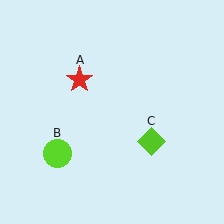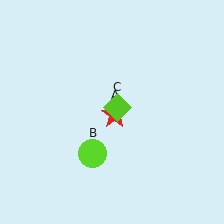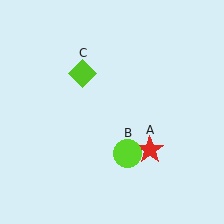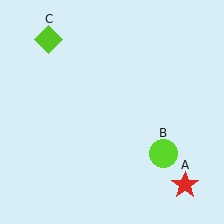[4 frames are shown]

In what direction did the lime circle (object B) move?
The lime circle (object B) moved right.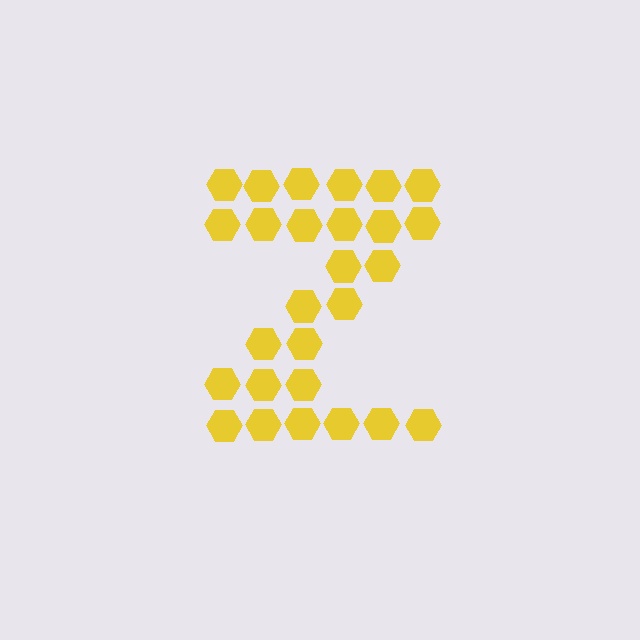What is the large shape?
The large shape is the letter Z.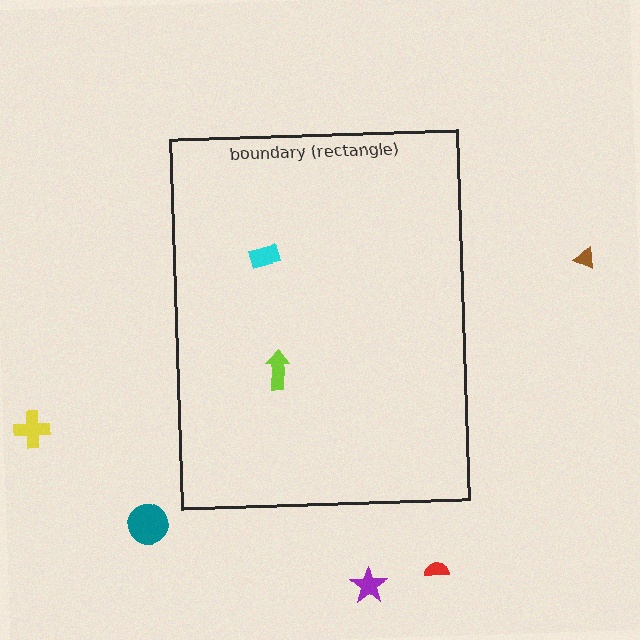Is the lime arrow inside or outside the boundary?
Inside.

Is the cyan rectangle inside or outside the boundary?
Inside.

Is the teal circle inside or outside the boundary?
Outside.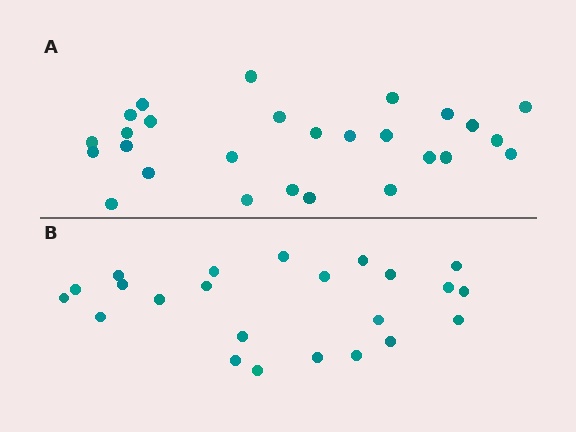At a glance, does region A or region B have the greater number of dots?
Region A (the top region) has more dots.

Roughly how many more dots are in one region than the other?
Region A has about 4 more dots than region B.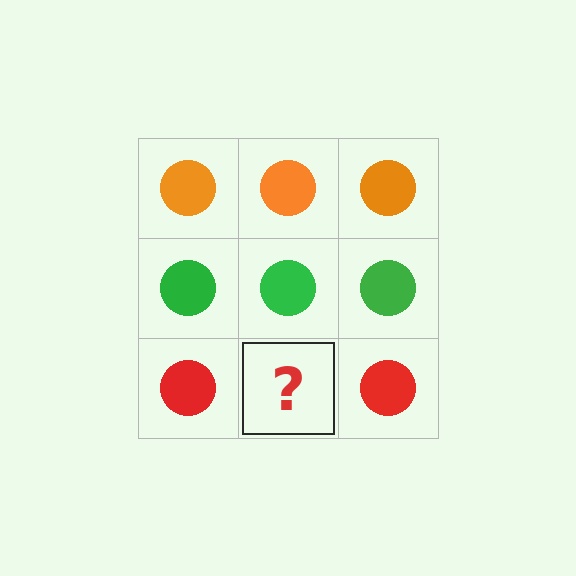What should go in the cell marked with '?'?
The missing cell should contain a red circle.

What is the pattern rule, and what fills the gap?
The rule is that each row has a consistent color. The gap should be filled with a red circle.